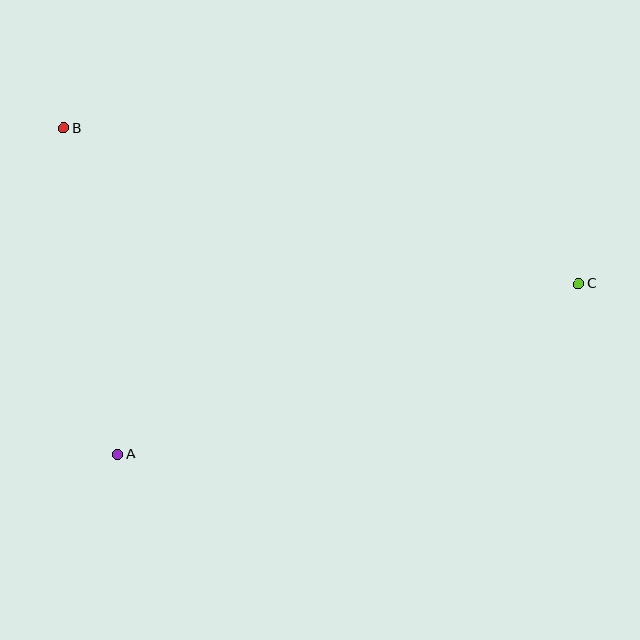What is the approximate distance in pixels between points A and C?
The distance between A and C is approximately 492 pixels.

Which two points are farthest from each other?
Points B and C are farthest from each other.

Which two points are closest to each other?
Points A and B are closest to each other.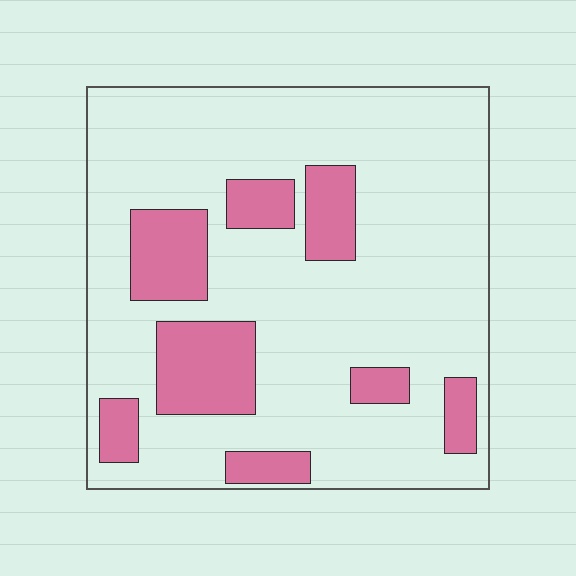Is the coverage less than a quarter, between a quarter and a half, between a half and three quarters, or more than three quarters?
Less than a quarter.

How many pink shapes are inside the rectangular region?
8.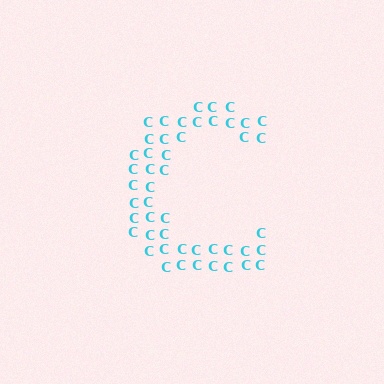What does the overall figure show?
The overall figure shows the letter C.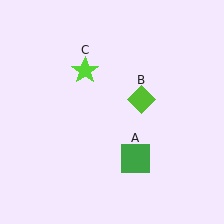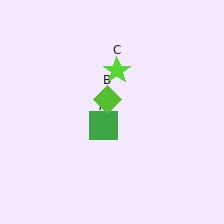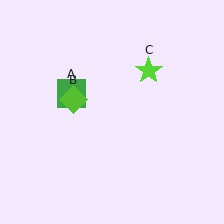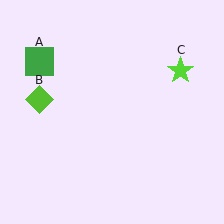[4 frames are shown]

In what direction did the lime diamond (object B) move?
The lime diamond (object B) moved left.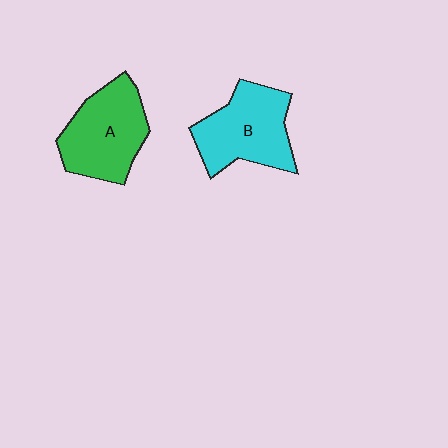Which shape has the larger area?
Shape B (cyan).